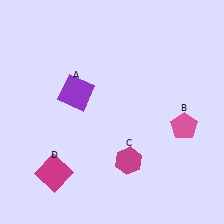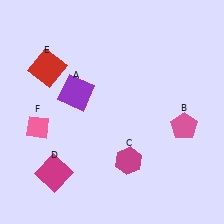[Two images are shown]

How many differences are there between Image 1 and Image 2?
There are 2 differences between the two images.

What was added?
A red square (E), a pink diamond (F) were added in Image 2.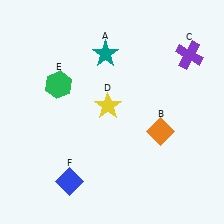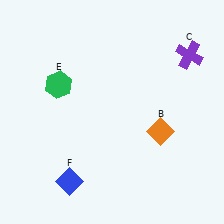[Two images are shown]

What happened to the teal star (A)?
The teal star (A) was removed in Image 2. It was in the top-left area of Image 1.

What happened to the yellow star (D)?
The yellow star (D) was removed in Image 2. It was in the top-left area of Image 1.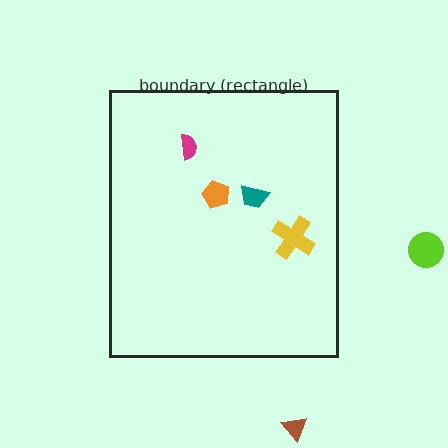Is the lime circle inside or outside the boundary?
Outside.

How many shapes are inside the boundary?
4 inside, 2 outside.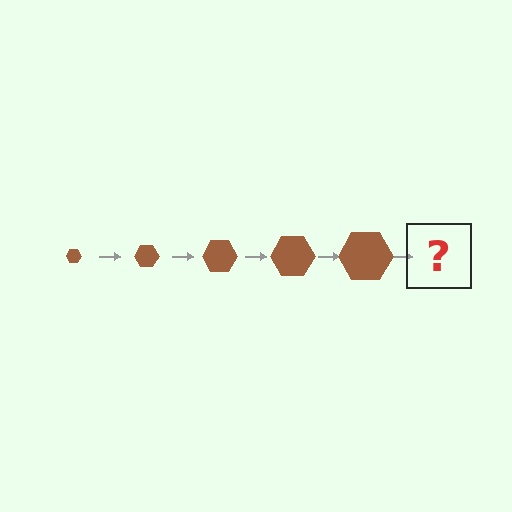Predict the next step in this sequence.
The next step is a brown hexagon, larger than the previous one.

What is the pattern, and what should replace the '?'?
The pattern is that the hexagon gets progressively larger each step. The '?' should be a brown hexagon, larger than the previous one.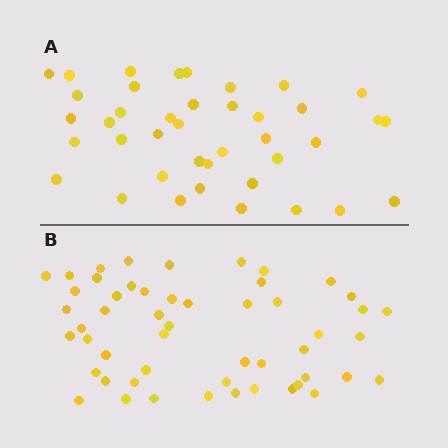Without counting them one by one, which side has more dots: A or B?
Region B (the bottom region) has more dots.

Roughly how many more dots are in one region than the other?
Region B has roughly 12 or so more dots than region A.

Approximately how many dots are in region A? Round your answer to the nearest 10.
About 40 dots.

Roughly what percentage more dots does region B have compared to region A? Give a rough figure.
About 30% more.